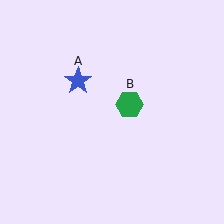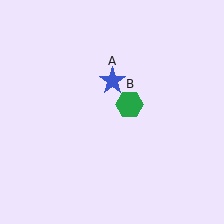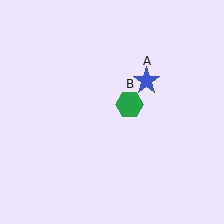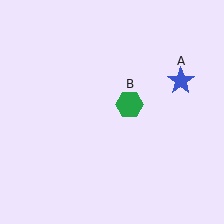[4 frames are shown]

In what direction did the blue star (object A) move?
The blue star (object A) moved right.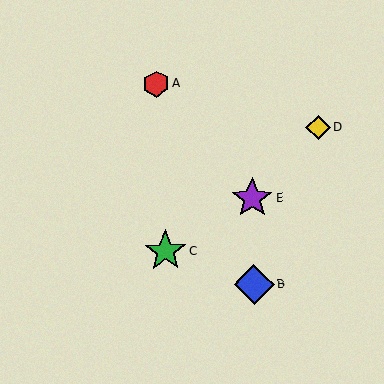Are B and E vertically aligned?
Yes, both are at x≈254.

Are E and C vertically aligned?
No, E is at x≈252 and C is at x≈165.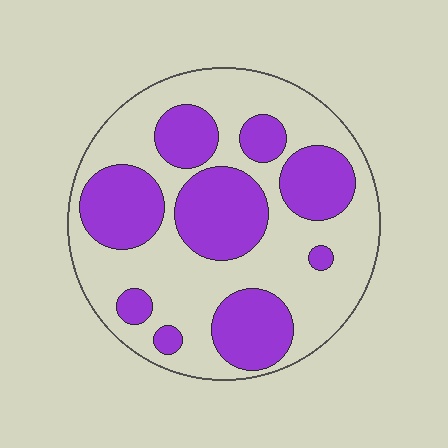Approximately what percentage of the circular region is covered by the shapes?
Approximately 40%.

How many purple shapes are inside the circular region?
9.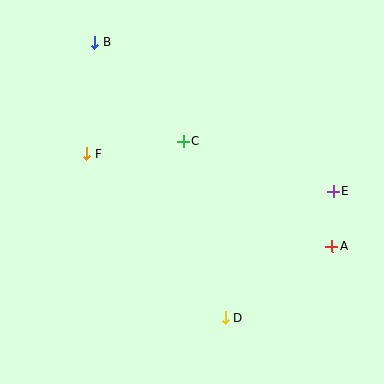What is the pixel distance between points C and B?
The distance between C and B is 133 pixels.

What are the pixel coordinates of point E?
Point E is at (333, 191).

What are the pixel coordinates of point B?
Point B is at (95, 42).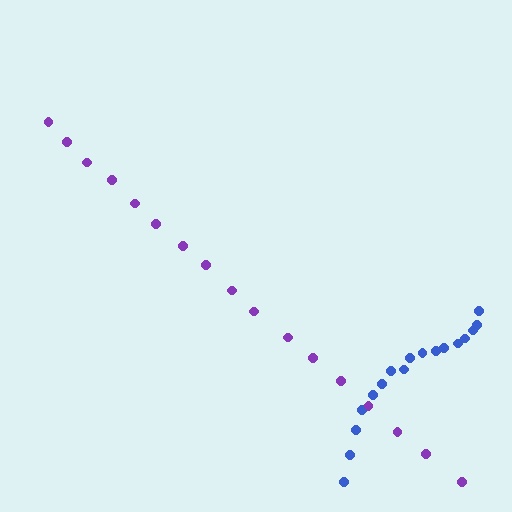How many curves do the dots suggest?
There are 2 distinct paths.